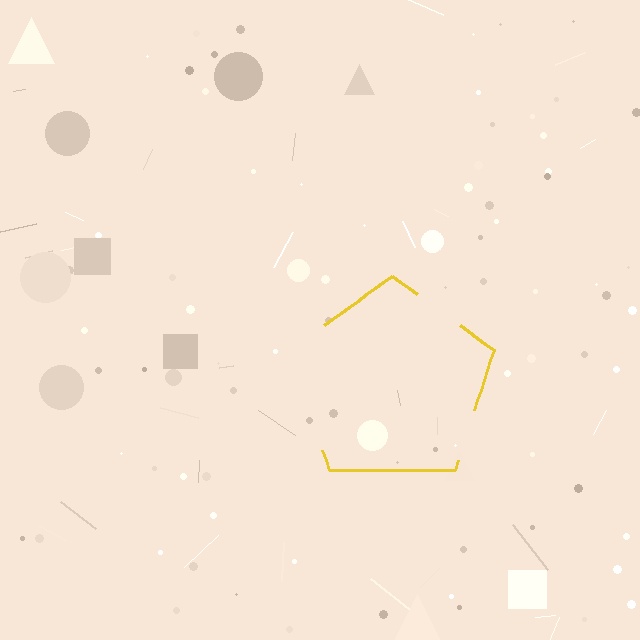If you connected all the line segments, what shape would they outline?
They would outline a pentagon.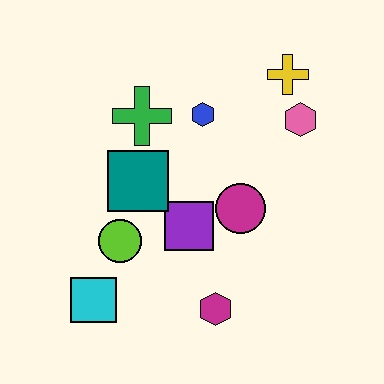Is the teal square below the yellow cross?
Yes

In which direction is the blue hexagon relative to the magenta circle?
The blue hexagon is above the magenta circle.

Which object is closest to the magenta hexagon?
The purple square is closest to the magenta hexagon.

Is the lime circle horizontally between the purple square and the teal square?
No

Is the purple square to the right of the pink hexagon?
No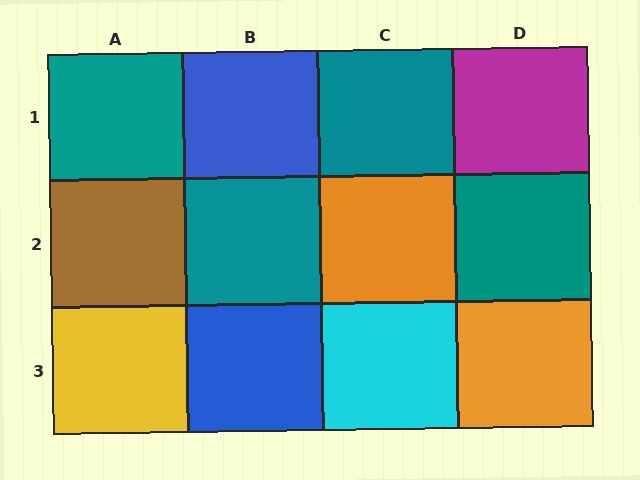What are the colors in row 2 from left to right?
Brown, teal, orange, teal.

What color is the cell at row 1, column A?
Teal.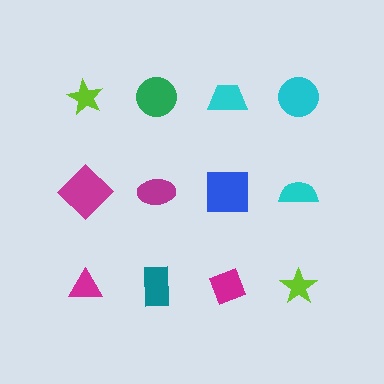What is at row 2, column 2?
A magenta ellipse.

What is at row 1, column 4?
A cyan circle.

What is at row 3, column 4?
A lime star.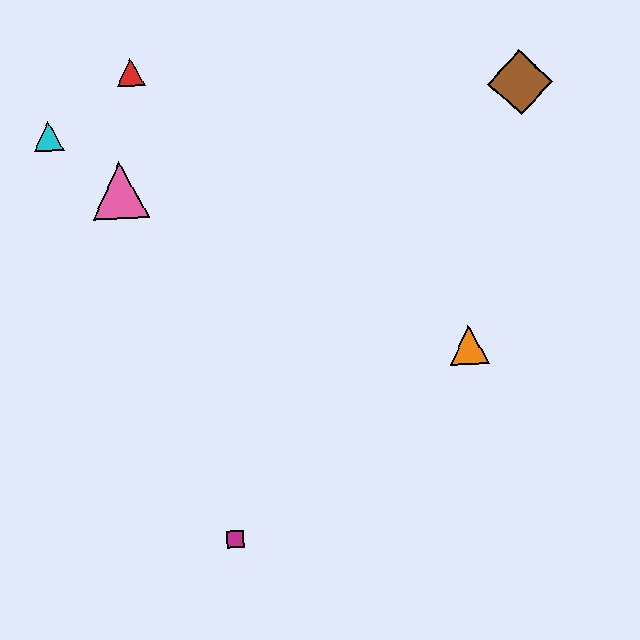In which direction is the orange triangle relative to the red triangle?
The orange triangle is to the right of the red triangle.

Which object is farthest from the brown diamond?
The magenta square is farthest from the brown diamond.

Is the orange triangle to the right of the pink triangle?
Yes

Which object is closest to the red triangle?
The cyan triangle is closest to the red triangle.